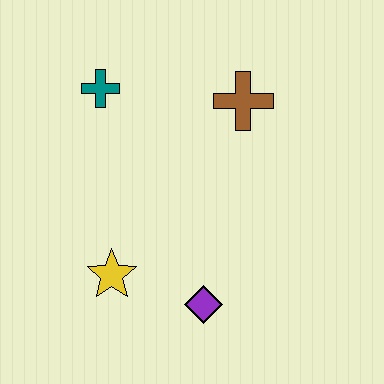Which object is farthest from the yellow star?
The brown cross is farthest from the yellow star.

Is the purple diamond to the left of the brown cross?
Yes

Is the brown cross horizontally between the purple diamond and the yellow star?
No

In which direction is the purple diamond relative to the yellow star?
The purple diamond is to the right of the yellow star.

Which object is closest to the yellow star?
The purple diamond is closest to the yellow star.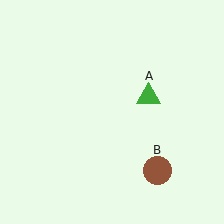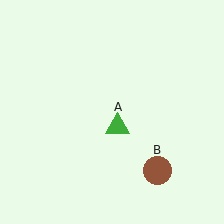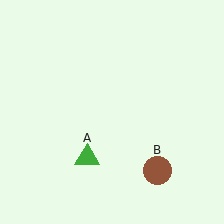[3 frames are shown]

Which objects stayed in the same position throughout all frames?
Brown circle (object B) remained stationary.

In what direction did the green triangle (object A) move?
The green triangle (object A) moved down and to the left.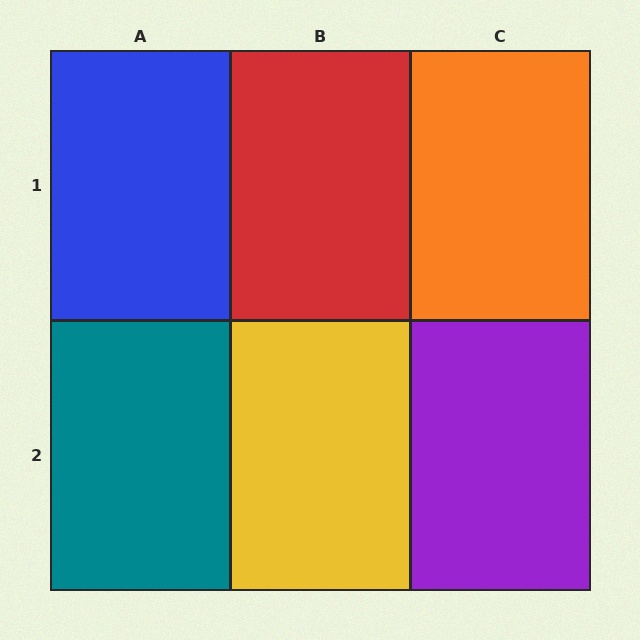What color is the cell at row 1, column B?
Red.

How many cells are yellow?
1 cell is yellow.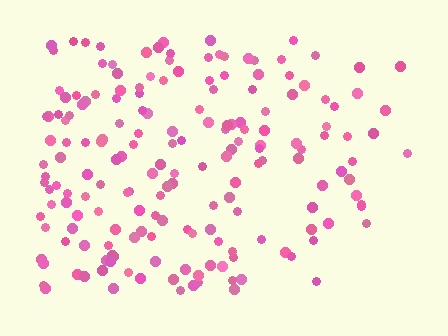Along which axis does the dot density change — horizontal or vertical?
Horizontal.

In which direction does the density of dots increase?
From right to left, with the left side densest.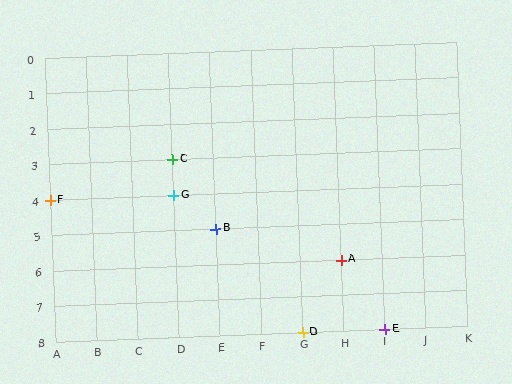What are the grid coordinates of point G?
Point G is at grid coordinates (D, 4).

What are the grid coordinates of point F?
Point F is at grid coordinates (A, 4).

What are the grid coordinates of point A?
Point A is at grid coordinates (H, 6).